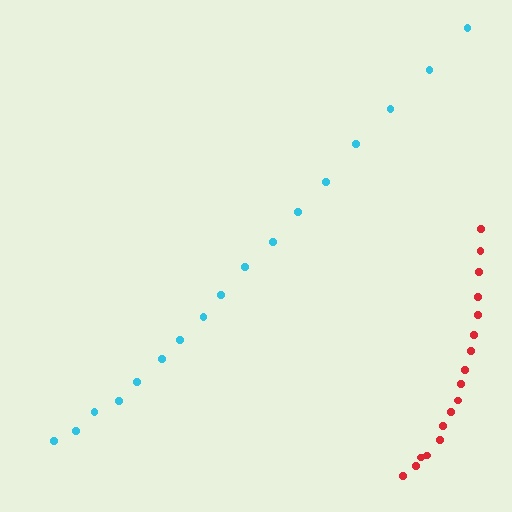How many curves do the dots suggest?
There are 2 distinct paths.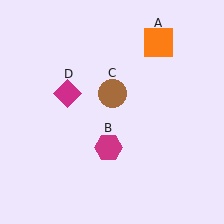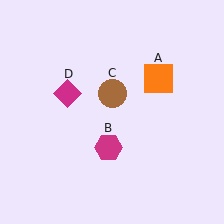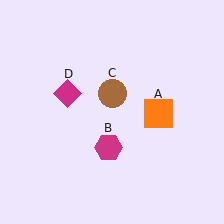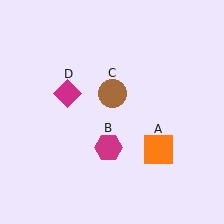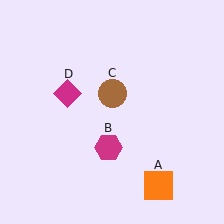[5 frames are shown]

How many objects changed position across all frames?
1 object changed position: orange square (object A).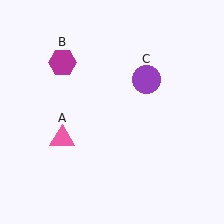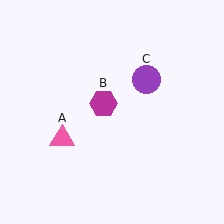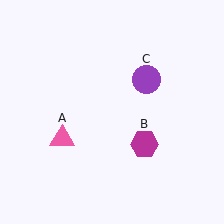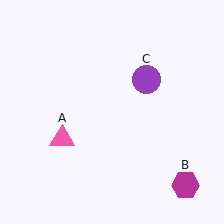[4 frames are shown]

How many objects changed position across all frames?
1 object changed position: magenta hexagon (object B).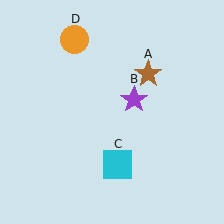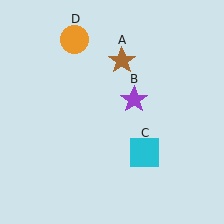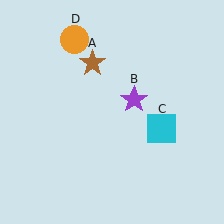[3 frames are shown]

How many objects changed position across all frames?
2 objects changed position: brown star (object A), cyan square (object C).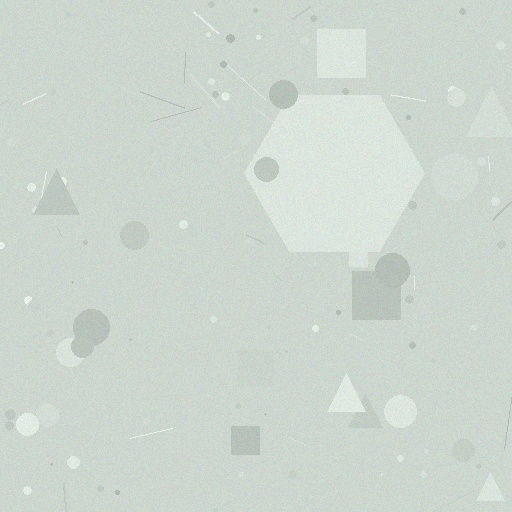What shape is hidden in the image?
A hexagon is hidden in the image.